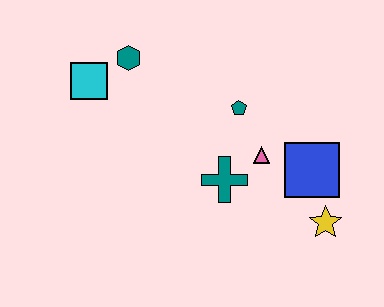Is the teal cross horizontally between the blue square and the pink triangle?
No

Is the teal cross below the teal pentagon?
Yes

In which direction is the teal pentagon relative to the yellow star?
The teal pentagon is above the yellow star.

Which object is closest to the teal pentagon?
The pink triangle is closest to the teal pentagon.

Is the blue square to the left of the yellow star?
Yes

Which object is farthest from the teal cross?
The cyan square is farthest from the teal cross.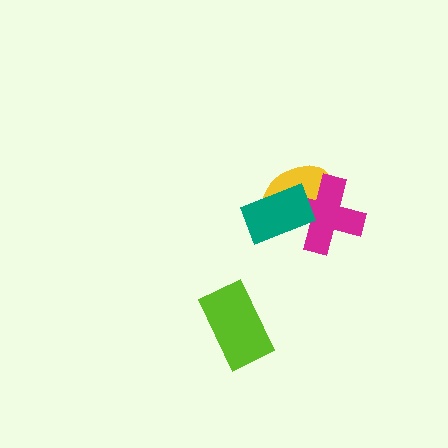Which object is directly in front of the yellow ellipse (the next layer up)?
The magenta cross is directly in front of the yellow ellipse.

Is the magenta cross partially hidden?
Yes, it is partially covered by another shape.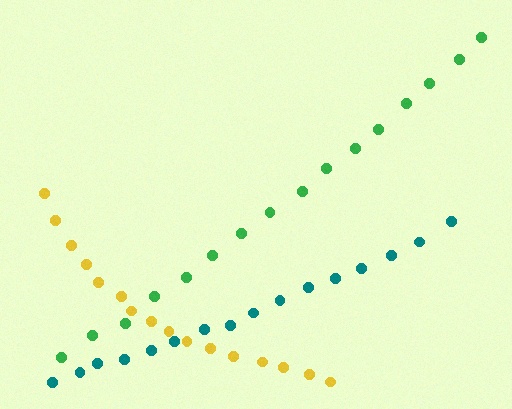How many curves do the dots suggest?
There are 3 distinct paths.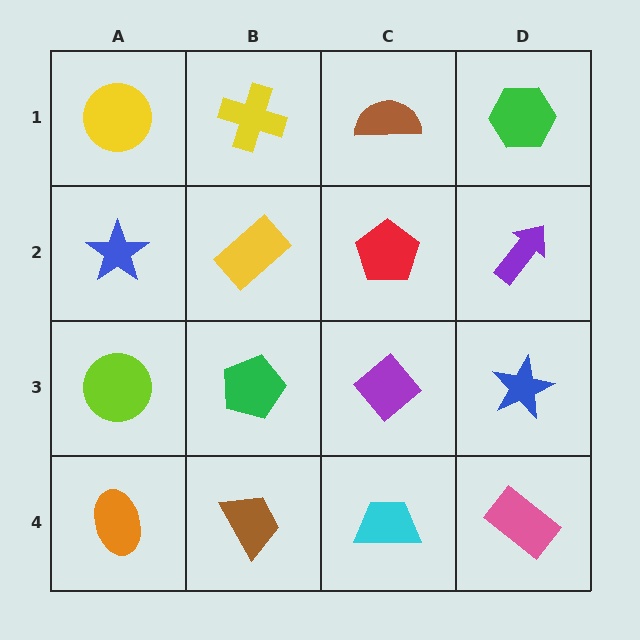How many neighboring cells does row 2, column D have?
3.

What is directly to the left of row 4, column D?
A cyan trapezoid.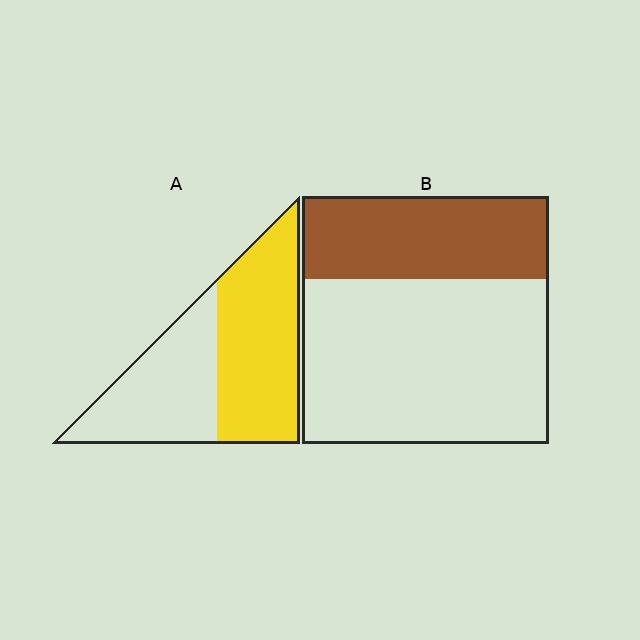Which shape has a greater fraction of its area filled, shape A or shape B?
Shape A.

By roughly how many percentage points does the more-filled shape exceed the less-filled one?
By roughly 20 percentage points (A over B).